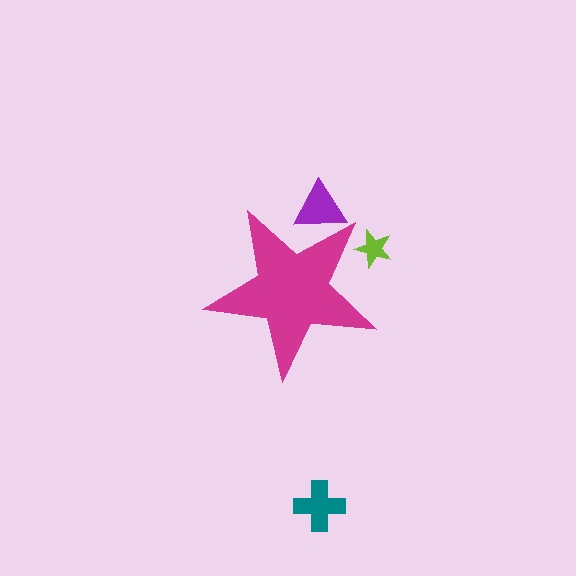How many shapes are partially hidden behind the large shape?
2 shapes are partially hidden.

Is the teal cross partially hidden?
No, the teal cross is fully visible.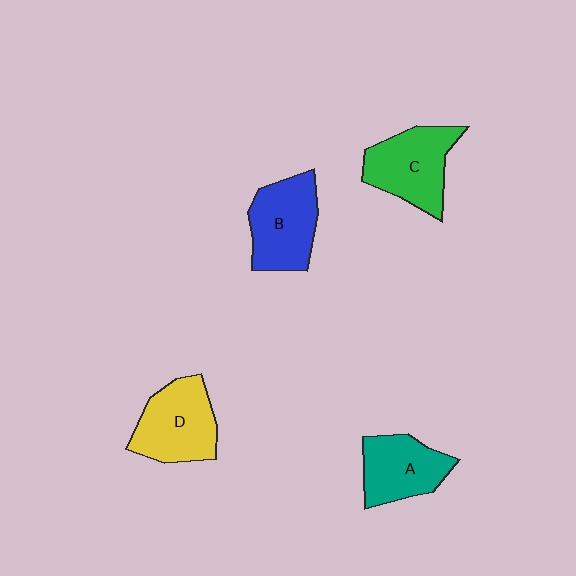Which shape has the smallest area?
Shape A (teal).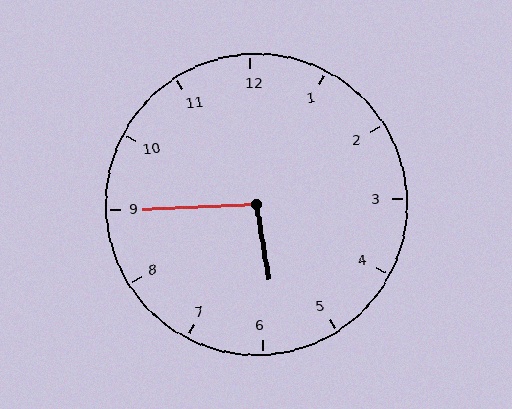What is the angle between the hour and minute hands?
Approximately 98 degrees.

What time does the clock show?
5:45.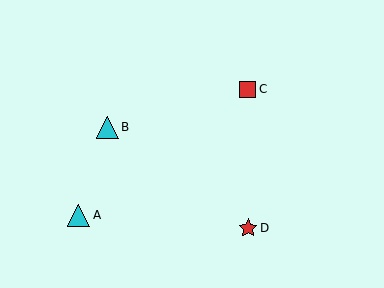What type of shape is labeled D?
Shape D is a red star.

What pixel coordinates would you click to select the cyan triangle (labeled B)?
Click at (108, 127) to select the cyan triangle B.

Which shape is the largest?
The cyan triangle (labeled A) is the largest.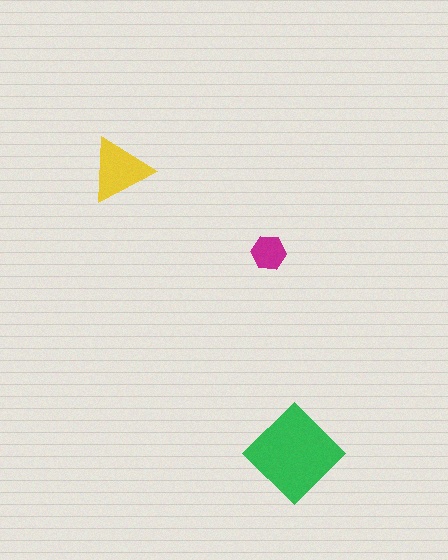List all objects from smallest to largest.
The magenta hexagon, the yellow triangle, the green diamond.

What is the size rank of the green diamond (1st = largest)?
1st.